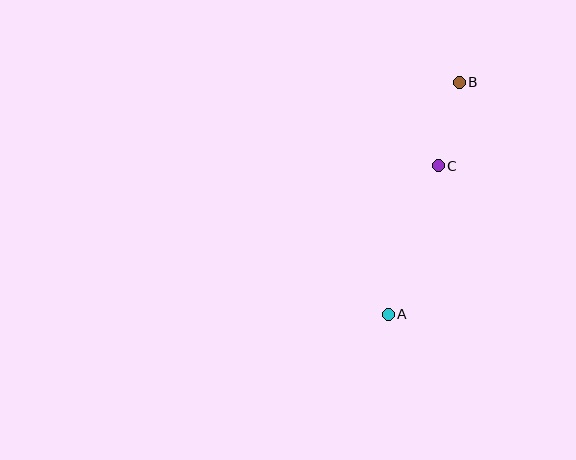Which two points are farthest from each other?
Points A and B are farthest from each other.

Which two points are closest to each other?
Points B and C are closest to each other.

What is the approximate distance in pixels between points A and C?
The distance between A and C is approximately 156 pixels.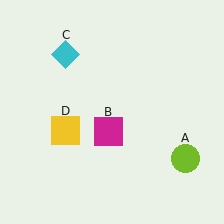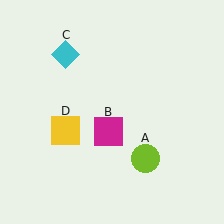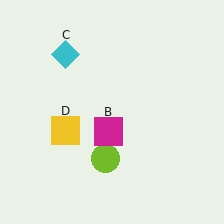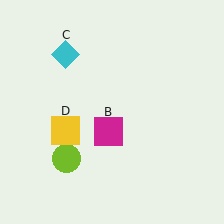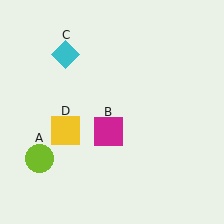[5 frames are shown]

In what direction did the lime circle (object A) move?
The lime circle (object A) moved left.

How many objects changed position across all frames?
1 object changed position: lime circle (object A).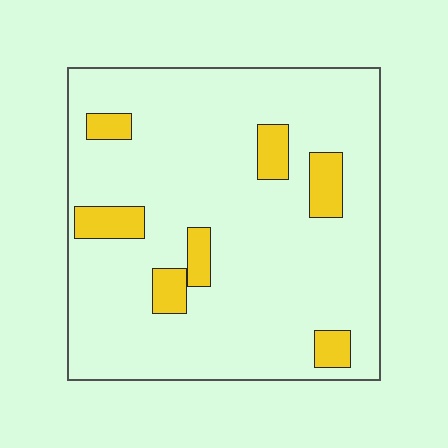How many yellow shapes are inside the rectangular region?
7.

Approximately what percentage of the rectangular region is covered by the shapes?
Approximately 10%.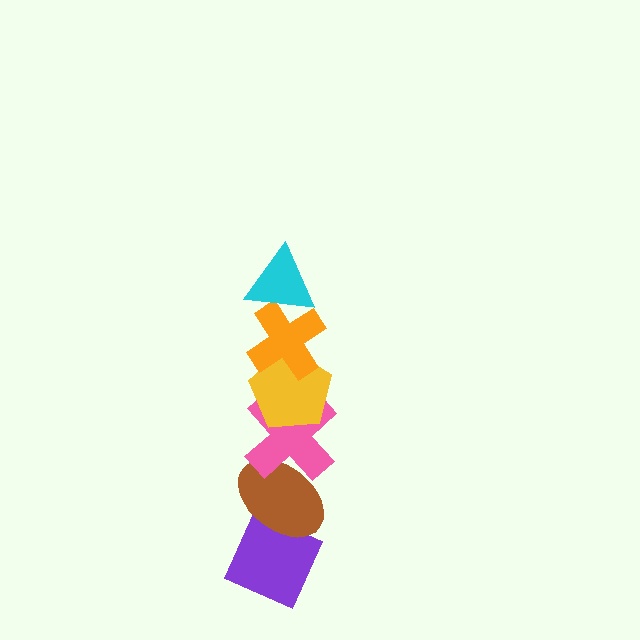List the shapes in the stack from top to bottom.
From top to bottom: the cyan triangle, the orange cross, the yellow pentagon, the pink cross, the brown ellipse, the purple diamond.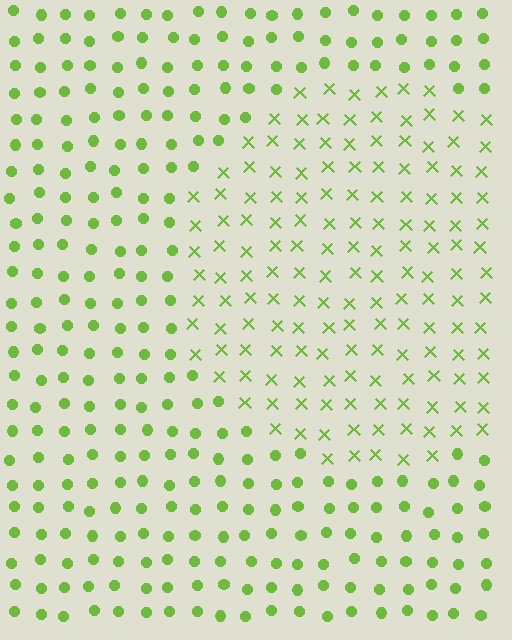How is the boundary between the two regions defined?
The boundary is defined by a change in element shape: X marks inside vs. circles outside. All elements share the same color and spacing.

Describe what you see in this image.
The image is filled with small lime elements arranged in a uniform grid. A circle-shaped region contains X marks, while the surrounding area contains circles. The boundary is defined purely by the change in element shape.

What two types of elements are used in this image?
The image uses X marks inside the circle region and circles outside it.